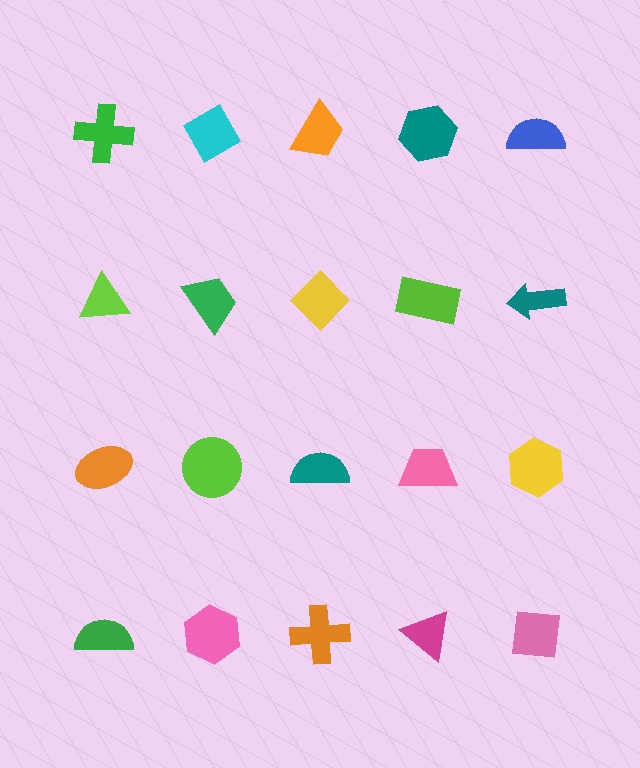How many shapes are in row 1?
5 shapes.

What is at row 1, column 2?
A cyan diamond.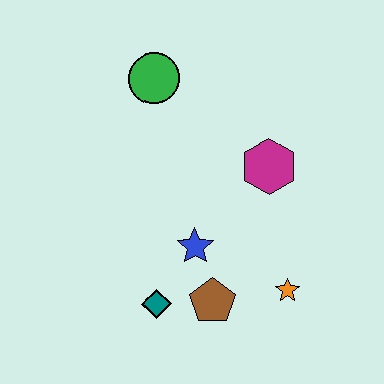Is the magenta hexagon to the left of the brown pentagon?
No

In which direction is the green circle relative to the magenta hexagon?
The green circle is to the left of the magenta hexagon.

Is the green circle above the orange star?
Yes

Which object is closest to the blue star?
The brown pentagon is closest to the blue star.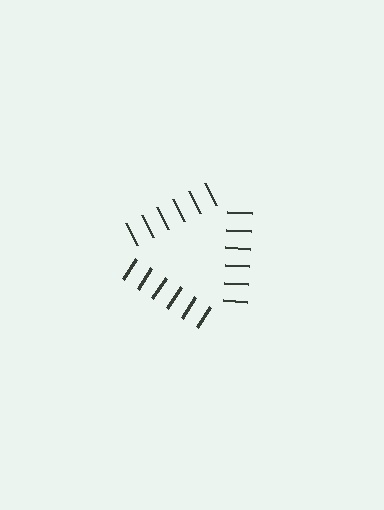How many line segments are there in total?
18 — 6 along each of the 3 edges.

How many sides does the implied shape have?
3 sides — the line-ends trace a triangle.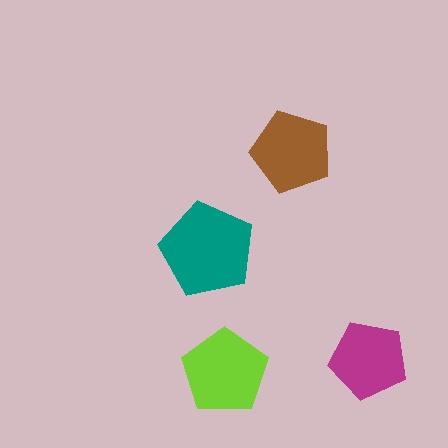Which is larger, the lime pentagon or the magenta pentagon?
The lime one.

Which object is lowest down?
The lime pentagon is bottommost.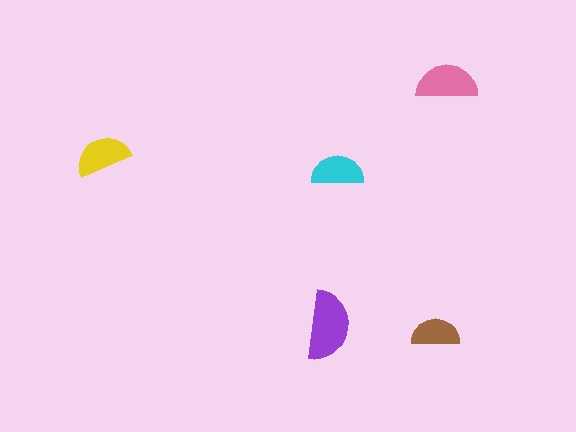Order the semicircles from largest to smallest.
the purple one, the pink one, the yellow one, the cyan one, the brown one.